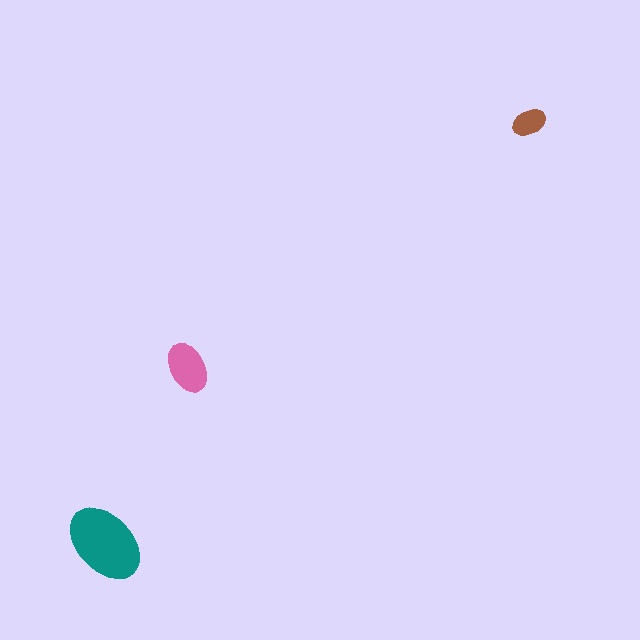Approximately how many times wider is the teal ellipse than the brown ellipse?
About 2.5 times wider.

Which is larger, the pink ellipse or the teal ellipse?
The teal one.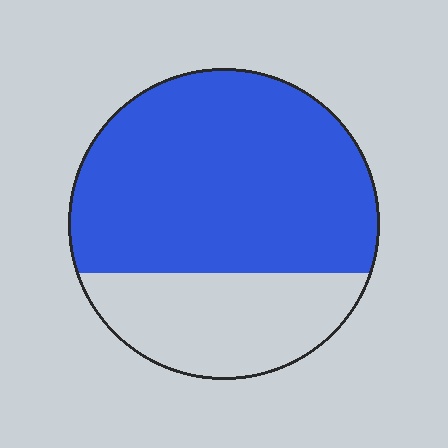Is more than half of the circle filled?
Yes.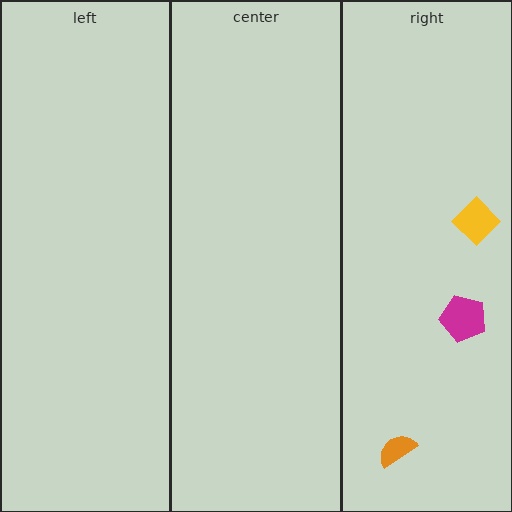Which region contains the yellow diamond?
The right region.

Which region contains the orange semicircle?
The right region.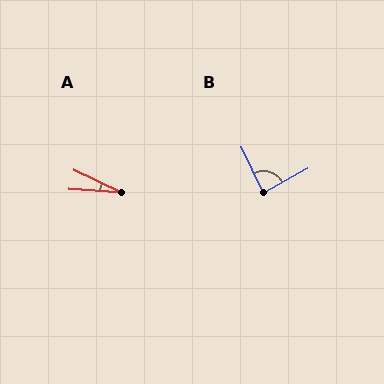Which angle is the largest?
B, at approximately 86 degrees.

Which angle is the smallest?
A, at approximately 22 degrees.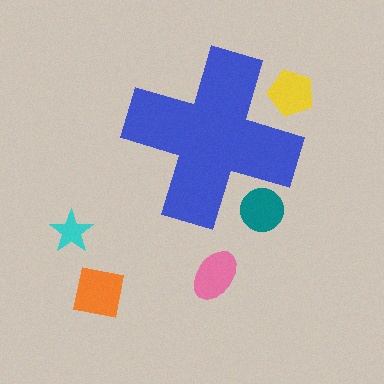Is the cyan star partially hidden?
No, the cyan star is fully visible.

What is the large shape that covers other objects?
A blue cross.